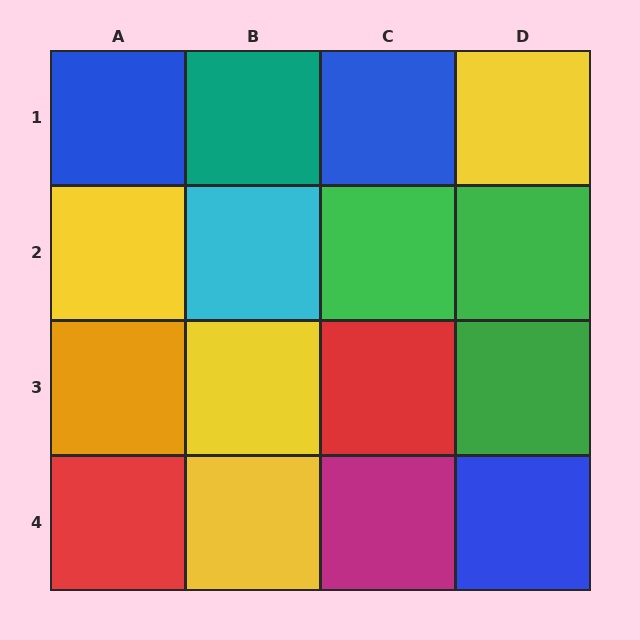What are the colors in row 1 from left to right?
Blue, teal, blue, yellow.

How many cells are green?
3 cells are green.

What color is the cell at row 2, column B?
Cyan.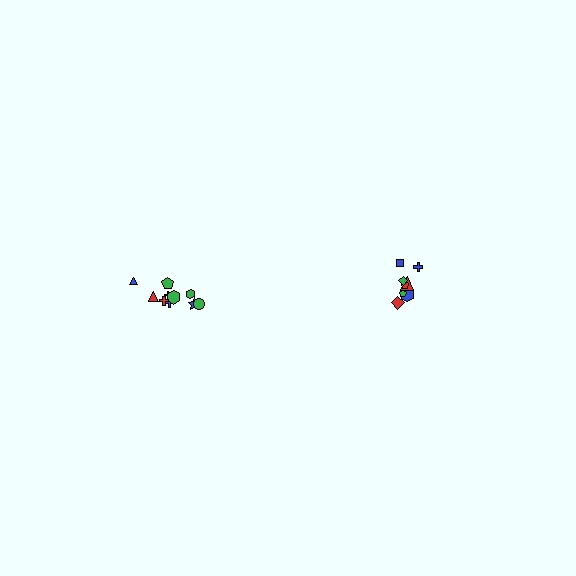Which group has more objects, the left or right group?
The left group.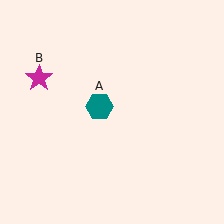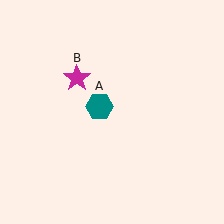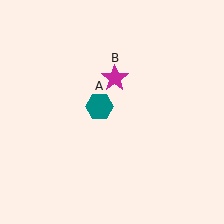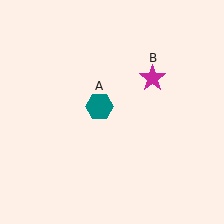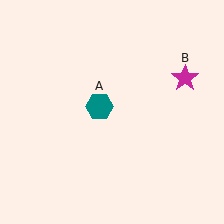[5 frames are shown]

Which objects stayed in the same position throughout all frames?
Teal hexagon (object A) remained stationary.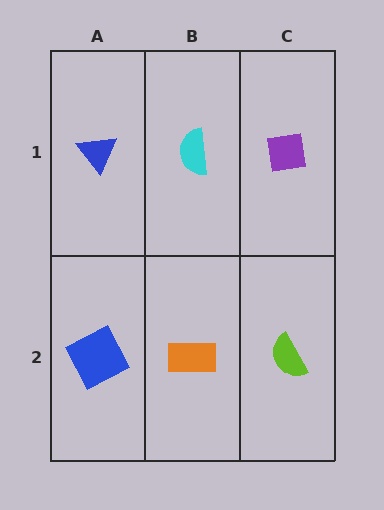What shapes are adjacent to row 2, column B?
A cyan semicircle (row 1, column B), a blue square (row 2, column A), a lime semicircle (row 2, column C).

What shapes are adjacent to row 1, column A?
A blue square (row 2, column A), a cyan semicircle (row 1, column B).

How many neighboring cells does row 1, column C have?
2.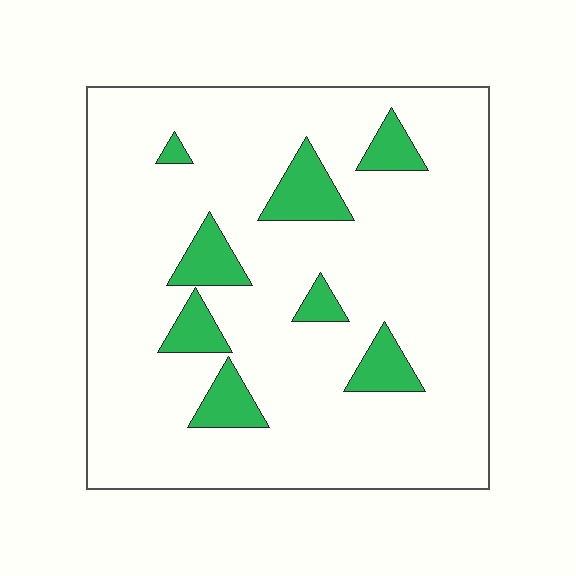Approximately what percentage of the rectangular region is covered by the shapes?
Approximately 15%.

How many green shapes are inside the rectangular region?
8.